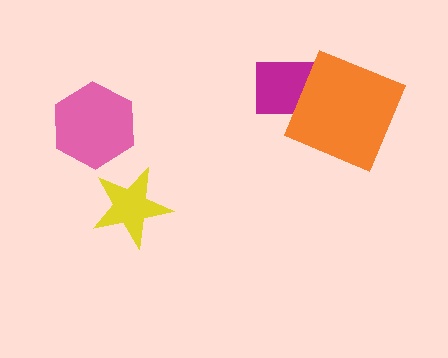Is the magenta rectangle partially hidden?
Yes, it is partially covered by another shape.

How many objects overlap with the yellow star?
0 objects overlap with the yellow star.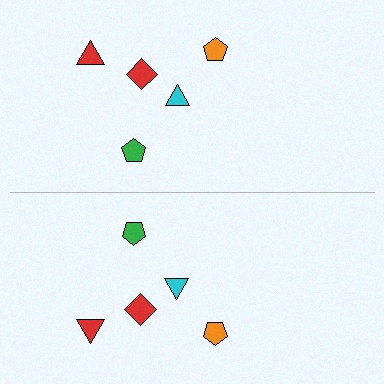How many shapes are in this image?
There are 10 shapes in this image.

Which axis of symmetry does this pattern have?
The pattern has a horizontal axis of symmetry running through the center of the image.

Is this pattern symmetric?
Yes, this pattern has bilateral (reflection) symmetry.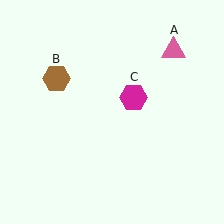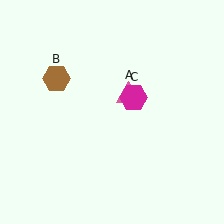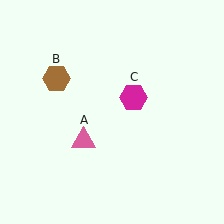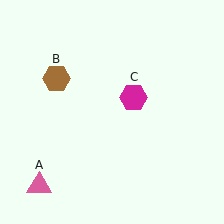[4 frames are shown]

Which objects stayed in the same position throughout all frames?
Brown hexagon (object B) and magenta hexagon (object C) remained stationary.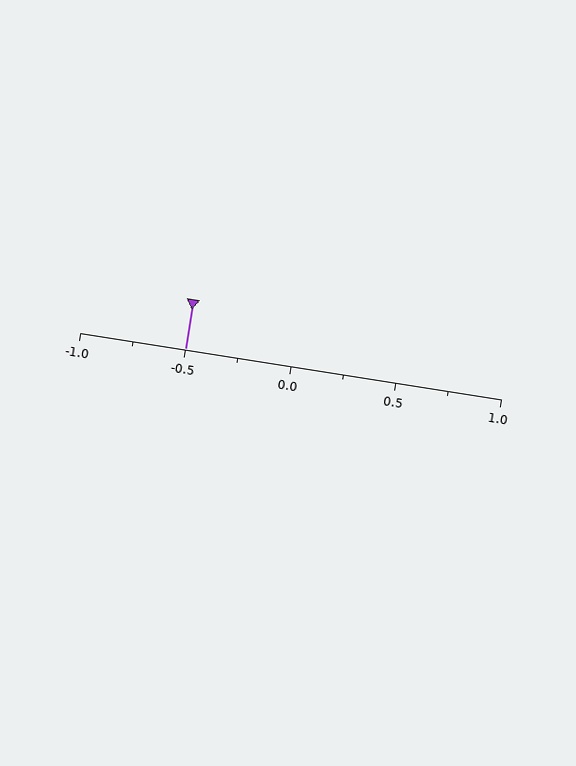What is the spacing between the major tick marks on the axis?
The major ticks are spaced 0.5 apart.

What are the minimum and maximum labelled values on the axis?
The axis runs from -1.0 to 1.0.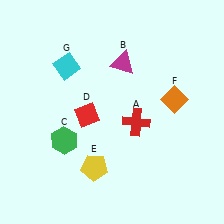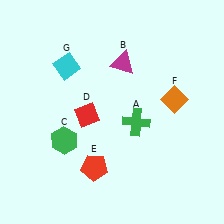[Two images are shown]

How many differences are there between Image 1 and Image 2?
There are 2 differences between the two images.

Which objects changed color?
A changed from red to green. E changed from yellow to red.